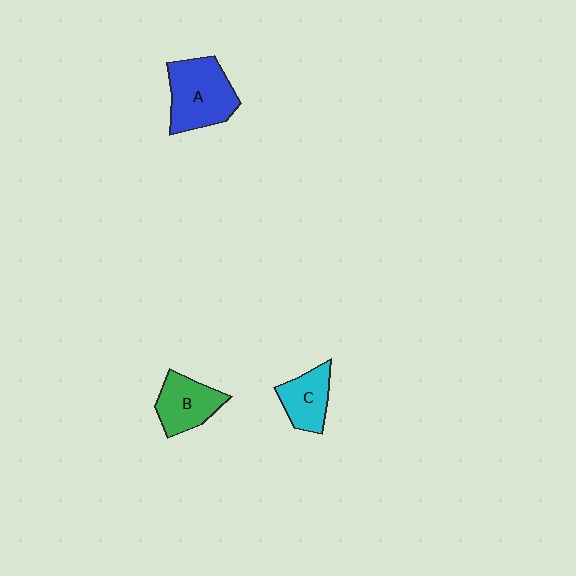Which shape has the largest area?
Shape A (blue).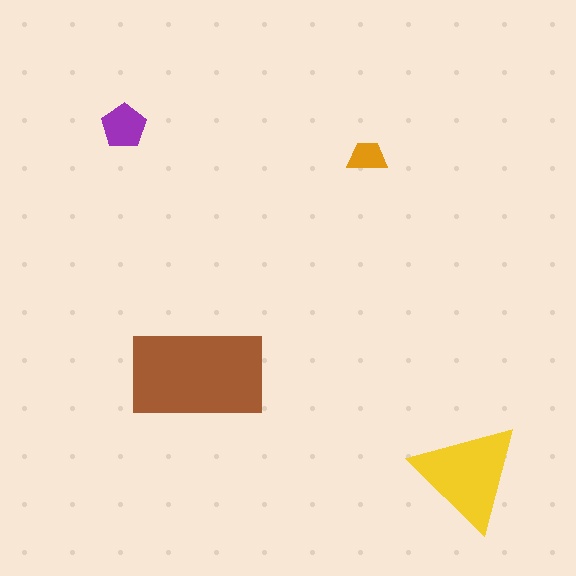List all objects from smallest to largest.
The orange trapezoid, the purple pentagon, the yellow triangle, the brown rectangle.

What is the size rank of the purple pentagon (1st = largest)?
3rd.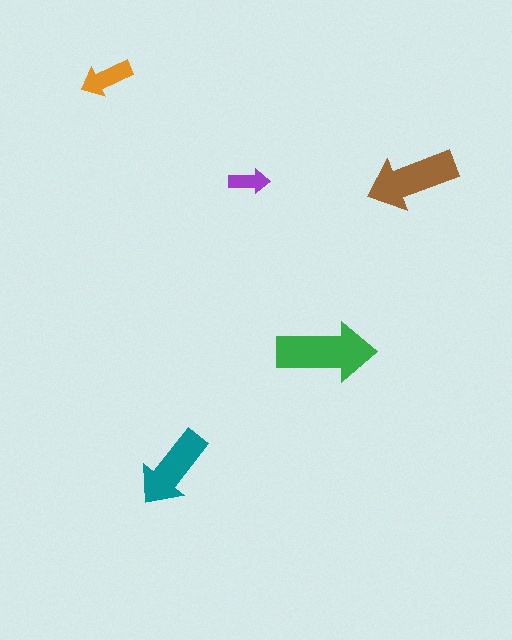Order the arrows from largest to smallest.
the green one, the brown one, the teal one, the orange one, the purple one.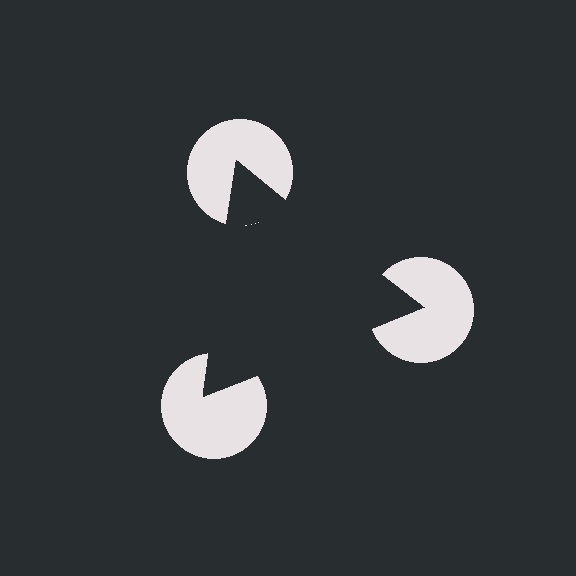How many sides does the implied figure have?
3 sides.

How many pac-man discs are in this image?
There are 3 — one at each vertex of the illusory triangle.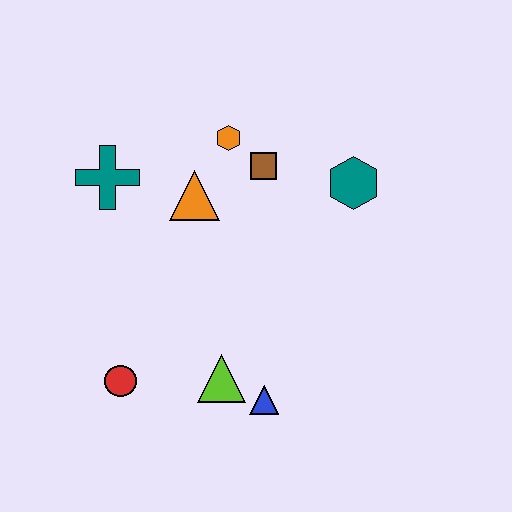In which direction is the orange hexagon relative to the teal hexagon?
The orange hexagon is to the left of the teal hexagon.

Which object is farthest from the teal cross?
The blue triangle is farthest from the teal cross.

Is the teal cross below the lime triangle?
No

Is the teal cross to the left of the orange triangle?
Yes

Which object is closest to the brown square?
The orange hexagon is closest to the brown square.